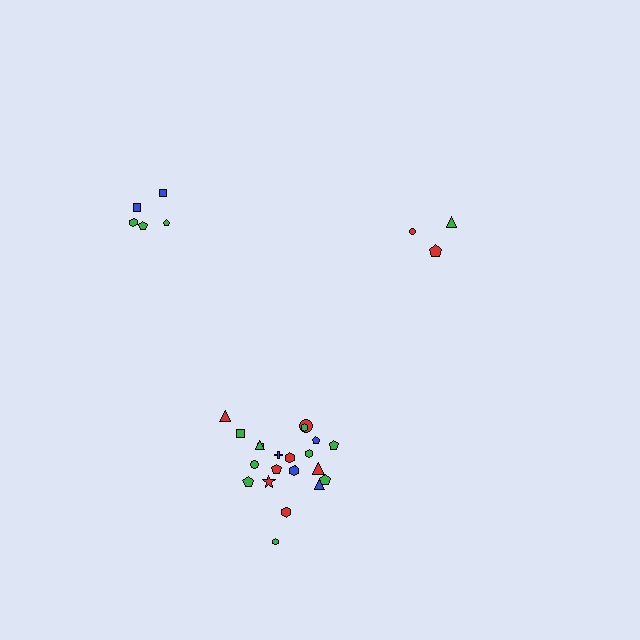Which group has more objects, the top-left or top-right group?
The top-left group.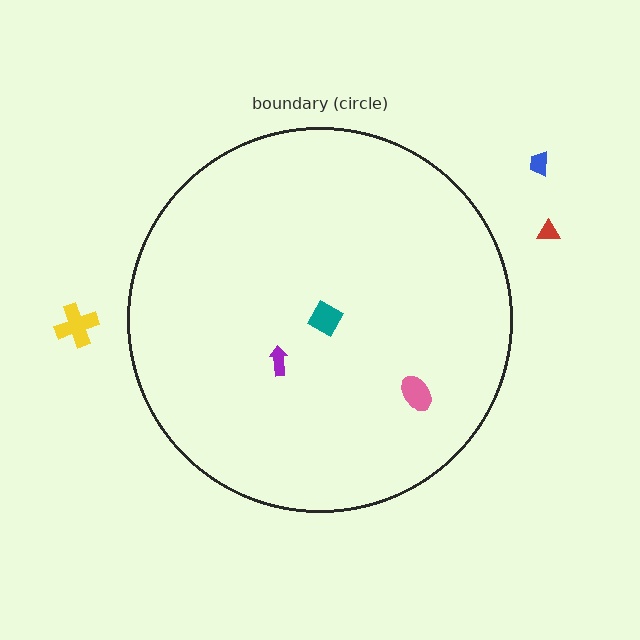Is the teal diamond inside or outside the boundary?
Inside.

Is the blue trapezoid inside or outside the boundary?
Outside.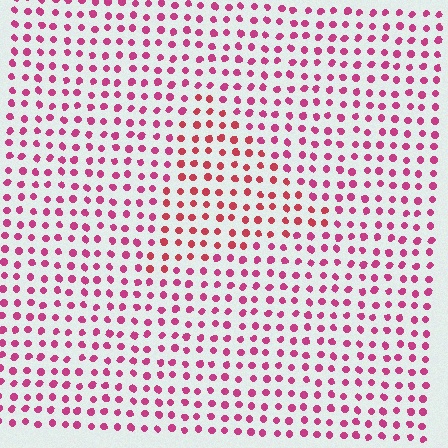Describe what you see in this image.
The image is filled with small magenta elements in a uniform arrangement. A triangle-shaped region is visible where the elements are tinted to a slightly different hue, forming a subtle color boundary.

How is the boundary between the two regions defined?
The boundary is defined purely by a slight shift in hue (about 24 degrees). Spacing, size, and orientation are identical on both sides.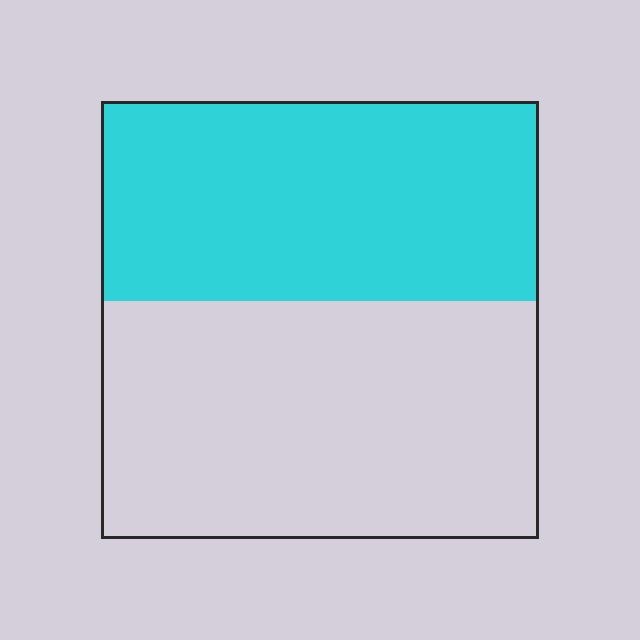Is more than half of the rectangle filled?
No.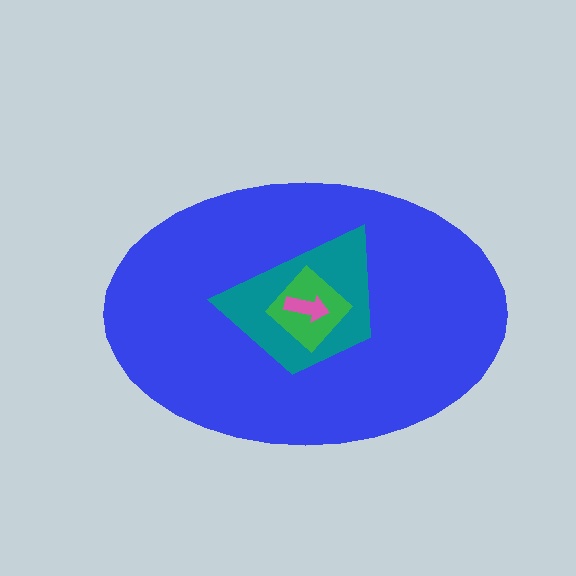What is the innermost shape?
The pink arrow.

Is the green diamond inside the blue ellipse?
Yes.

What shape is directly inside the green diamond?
The pink arrow.